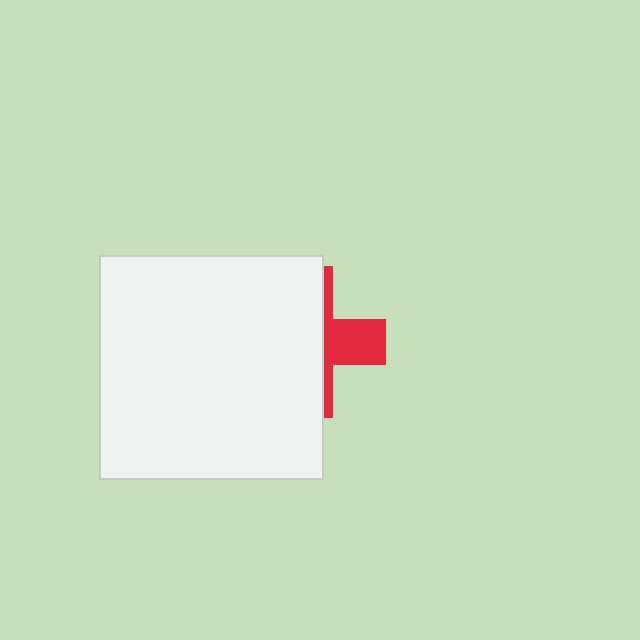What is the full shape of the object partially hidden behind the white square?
The partially hidden object is a red cross.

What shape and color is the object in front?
The object in front is a white square.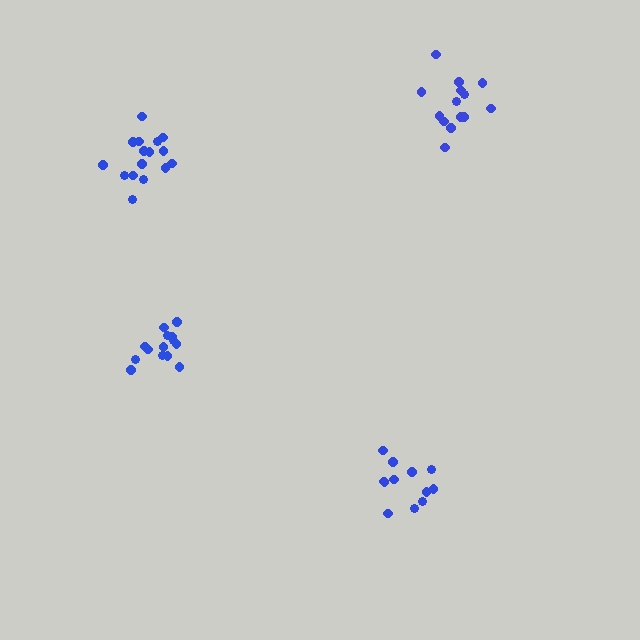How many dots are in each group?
Group 1: 14 dots, Group 2: 16 dots, Group 3: 12 dots, Group 4: 14 dots (56 total).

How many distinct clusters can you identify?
There are 4 distinct clusters.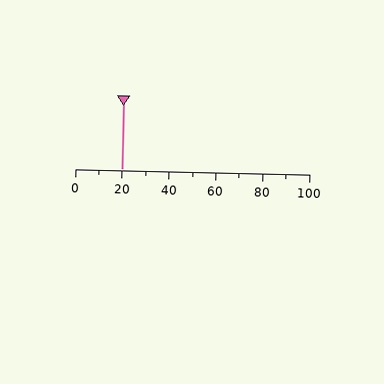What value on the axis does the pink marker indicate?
The marker indicates approximately 20.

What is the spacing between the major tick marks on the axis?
The major ticks are spaced 20 apart.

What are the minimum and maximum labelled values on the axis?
The axis runs from 0 to 100.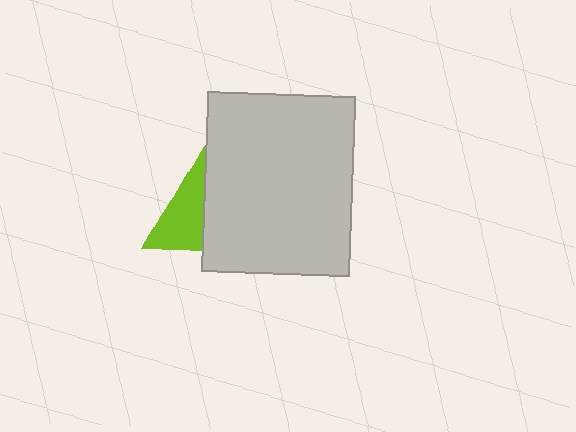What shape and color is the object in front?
The object in front is a light gray rectangle.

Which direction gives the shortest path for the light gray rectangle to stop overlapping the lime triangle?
Moving right gives the shortest separation.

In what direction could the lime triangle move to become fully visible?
The lime triangle could move left. That would shift it out from behind the light gray rectangle entirely.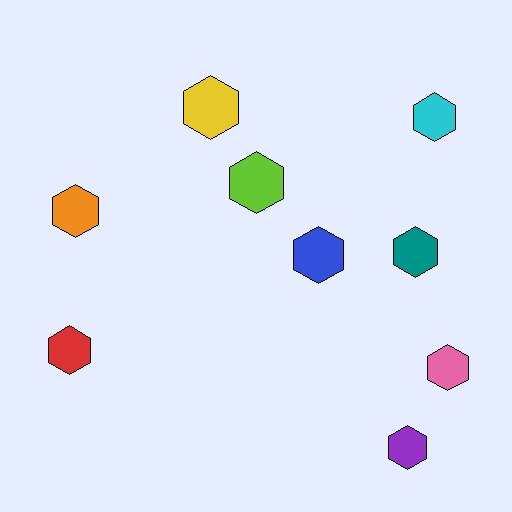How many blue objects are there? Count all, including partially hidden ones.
There is 1 blue object.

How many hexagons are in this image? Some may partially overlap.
There are 9 hexagons.